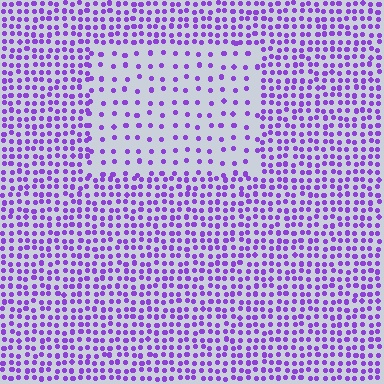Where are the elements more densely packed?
The elements are more densely packed outside the rectangle boundary.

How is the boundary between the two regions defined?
The boundary is defined by a change in element density (approximately 2.5x ratio). All elements are the same color, size, and shape.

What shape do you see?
I see a rectangle.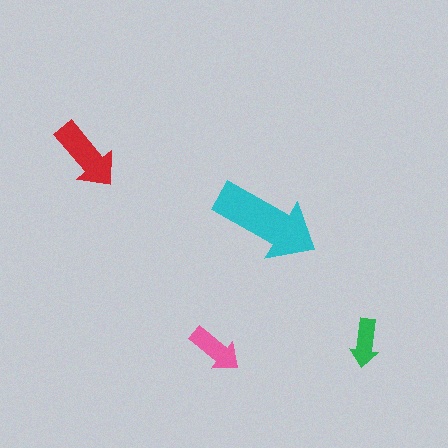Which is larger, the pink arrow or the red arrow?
The red one.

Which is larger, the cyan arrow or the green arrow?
The cyan one.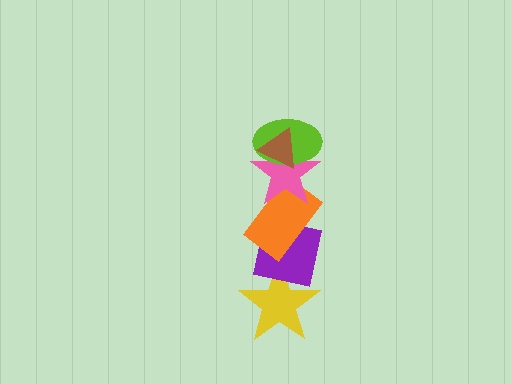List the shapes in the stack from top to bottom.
From top to bottom: the brown triangle, the lime ellipse, the pink star, the orange rectangle, the purple square, the yellow star.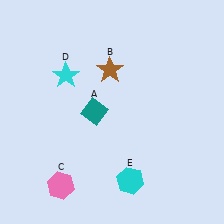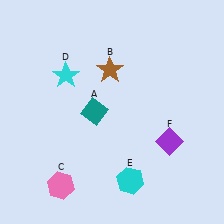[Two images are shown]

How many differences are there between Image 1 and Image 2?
There is 1 difference between the two images.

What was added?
A purple diamond (F) was added in Image 2.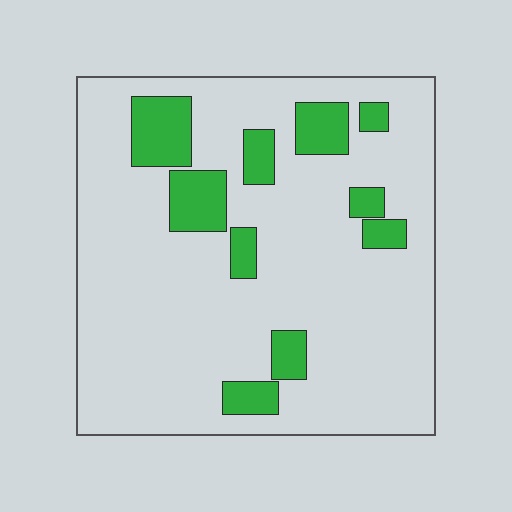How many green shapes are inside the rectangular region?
10.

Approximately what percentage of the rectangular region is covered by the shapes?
Approximately 15%.